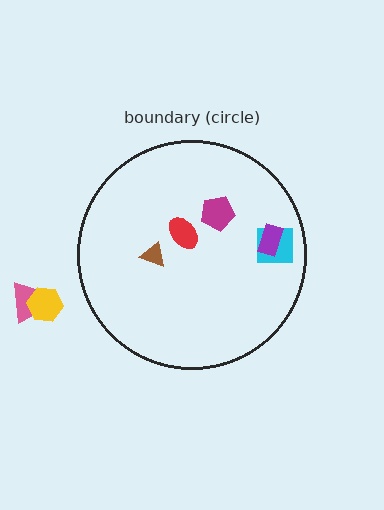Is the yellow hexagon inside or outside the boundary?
Outside.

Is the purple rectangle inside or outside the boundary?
Inside.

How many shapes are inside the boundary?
5 inside, 2 outside.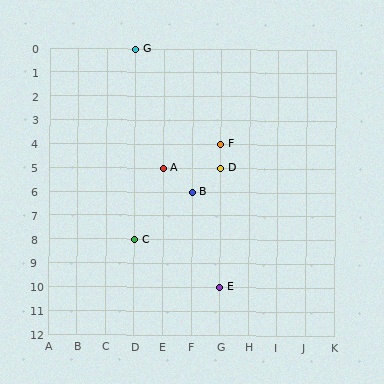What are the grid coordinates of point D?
Point D is at grid coordinates (G, 5).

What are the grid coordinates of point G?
Point G is at grid coordinates (D, 0).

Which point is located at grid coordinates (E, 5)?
Point A is at (E, 5).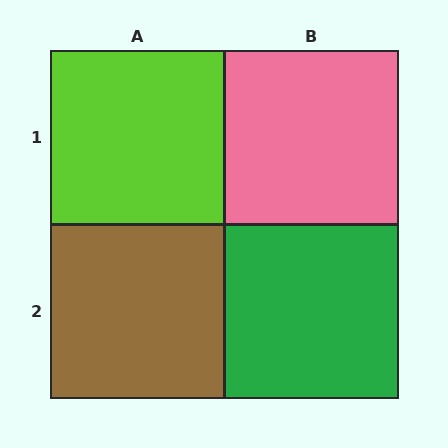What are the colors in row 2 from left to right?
Brown, green.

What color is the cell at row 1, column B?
Pink.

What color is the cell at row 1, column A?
Lime.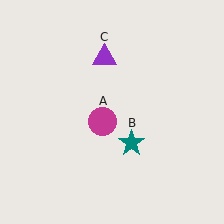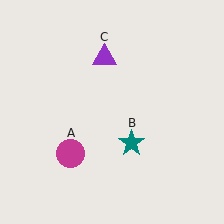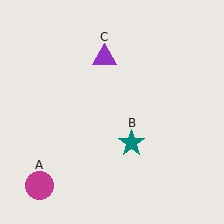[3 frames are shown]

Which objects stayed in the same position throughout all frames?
Teal star (object B) and purple triangle (object C) remained stationary.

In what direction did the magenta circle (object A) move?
The magenta circle (object A) moved down and to the left.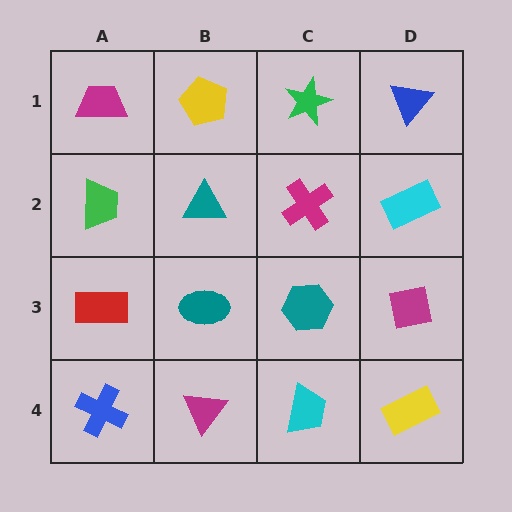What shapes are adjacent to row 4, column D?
A magenta square (row 3, column D), a cyan trapezoid (row 4, column C).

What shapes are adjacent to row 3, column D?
A cyan rectangle (row 2, column D), a yellow rectangle (row 4, column D), a teal hexagon (row 3, column C).